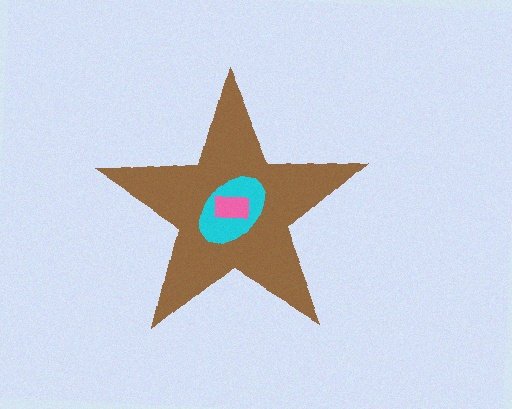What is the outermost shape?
The brown star.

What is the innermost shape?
The pink rectangle.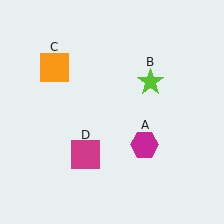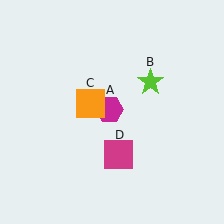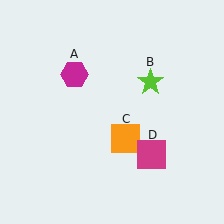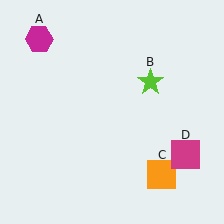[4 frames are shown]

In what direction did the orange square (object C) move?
The orange square (object C) moved down and to the right.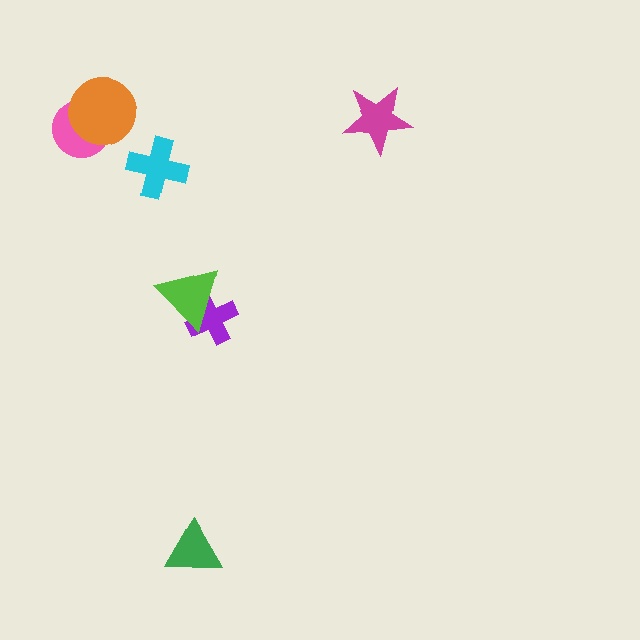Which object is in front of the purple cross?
The lime triangle is in front of the purple cross.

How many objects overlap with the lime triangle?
1 object overlaps with the lime triangle.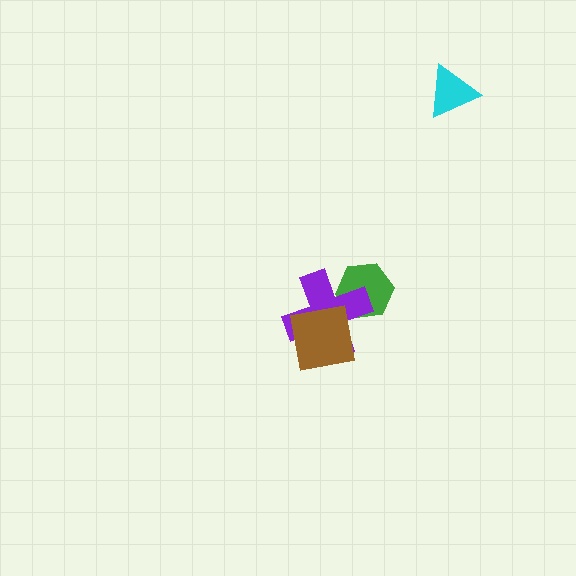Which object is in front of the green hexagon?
The purple cross is in front of the green hexagon.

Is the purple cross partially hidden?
Yes, it is partially covered by another shape.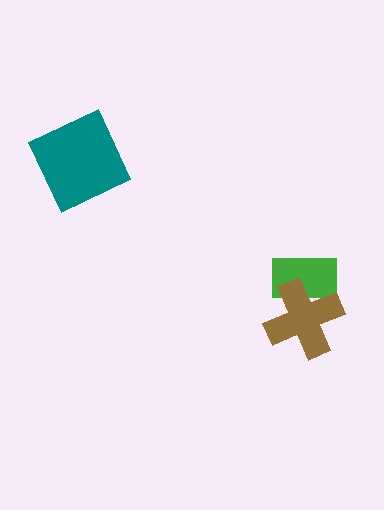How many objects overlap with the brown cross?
1 object overlaps with the brown cross.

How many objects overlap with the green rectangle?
1 object overlaps with the green rectangle.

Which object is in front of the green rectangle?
The brown cross is in front of the green rectangle.